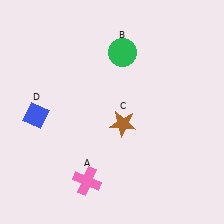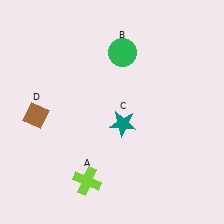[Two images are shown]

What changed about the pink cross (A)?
In Image 1, A is pink. In Image 2, it changed to lime.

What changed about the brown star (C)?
In Image 1, C is brown. In Image 2, it changed to teal.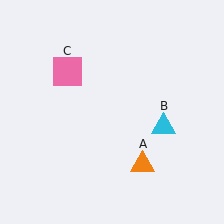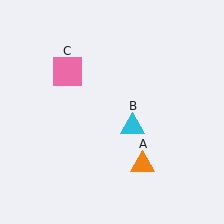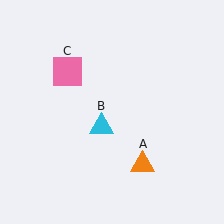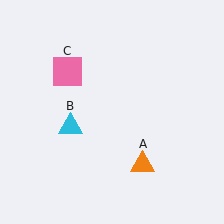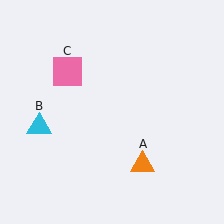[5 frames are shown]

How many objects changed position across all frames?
1 object changed position: cyan triangle (object B).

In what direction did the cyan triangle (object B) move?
The cyan triangle (object B) moved left.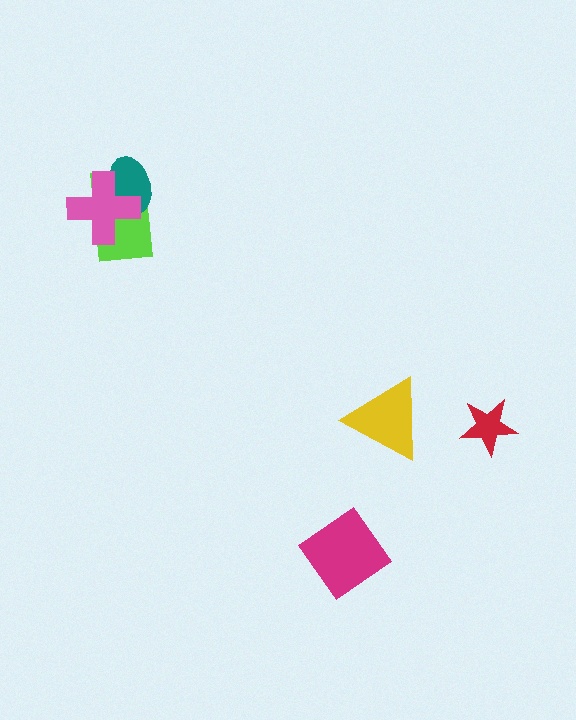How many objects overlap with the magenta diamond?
0 objects overlap with the magenta diamond.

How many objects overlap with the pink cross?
2 objects overlap with the pink cross.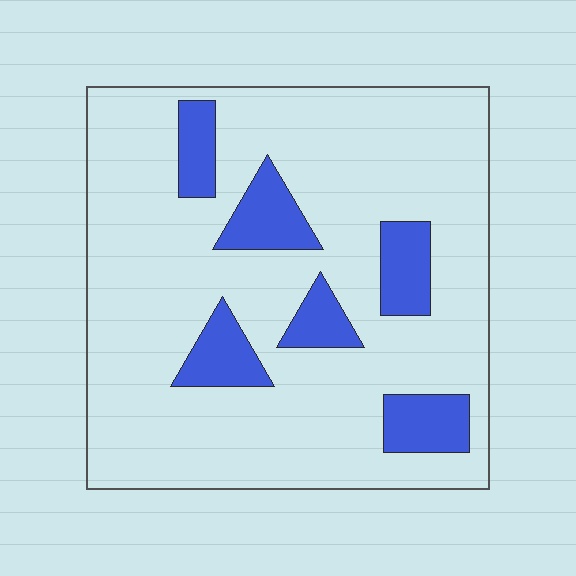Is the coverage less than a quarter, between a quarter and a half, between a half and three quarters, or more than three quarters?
Less than a quarter.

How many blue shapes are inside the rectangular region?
6.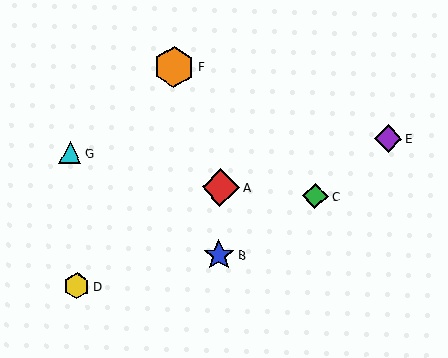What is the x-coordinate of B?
Object B is at x≈219.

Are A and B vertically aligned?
Yes, both are at x≈221.